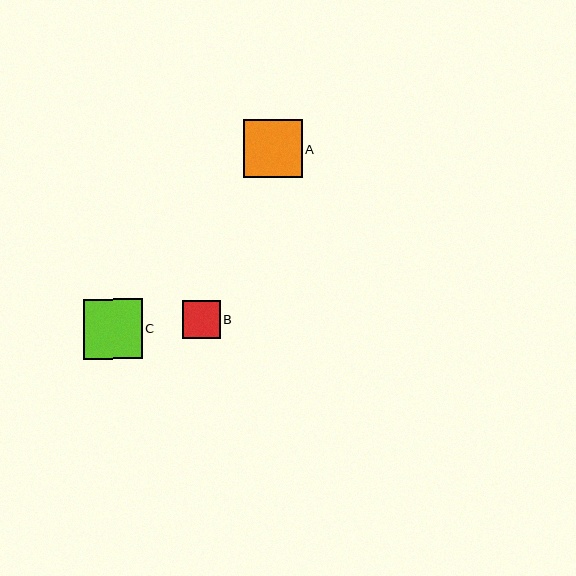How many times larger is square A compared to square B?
Square A is approximately 1.6 times the size of square B.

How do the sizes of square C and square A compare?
Square C and square A are approximately the same size.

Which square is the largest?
Square C is the largest with a size of approximately 59 pixels.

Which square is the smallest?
Square B is the smallest with a size of approximately 38 pixels.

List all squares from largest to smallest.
From largest to smallest: C, A, B.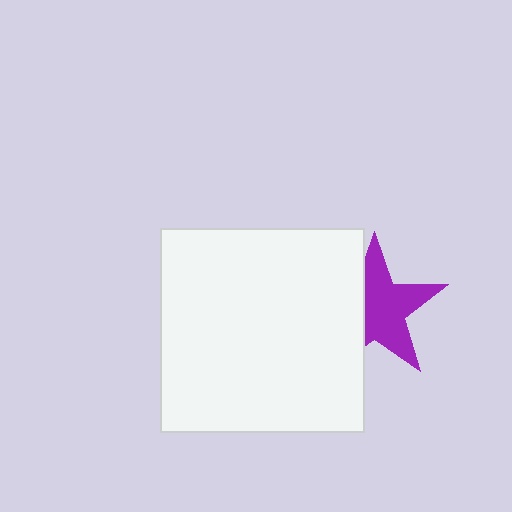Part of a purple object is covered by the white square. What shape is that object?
It is a star.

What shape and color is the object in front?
The object in front is a white square.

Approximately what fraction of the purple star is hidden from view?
Roughly 37% of the purple star is hidden behind the white square.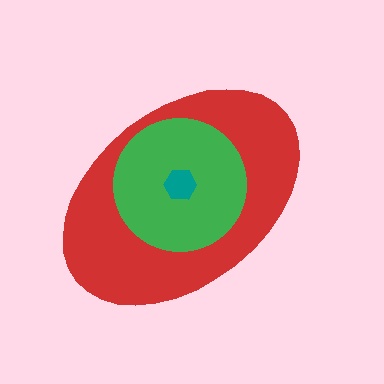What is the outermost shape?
The red ellipse.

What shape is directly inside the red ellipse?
The green circle.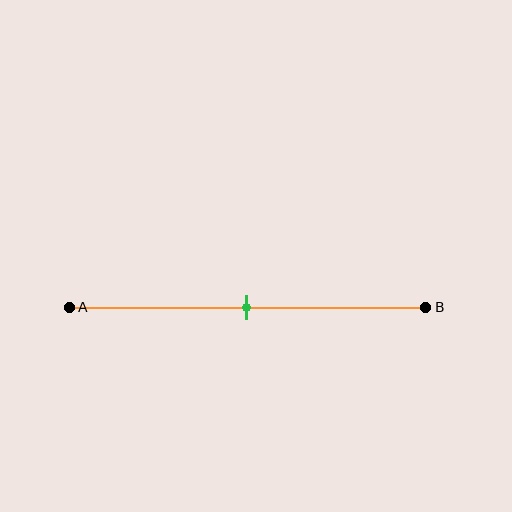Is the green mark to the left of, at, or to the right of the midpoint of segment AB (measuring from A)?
The green mark is approximately at the midpoint of segment AB.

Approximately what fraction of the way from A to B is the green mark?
The green mark is approximately 50% of the way from A to B.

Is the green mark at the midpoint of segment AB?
Yes, the mark is approximately at the midpoint.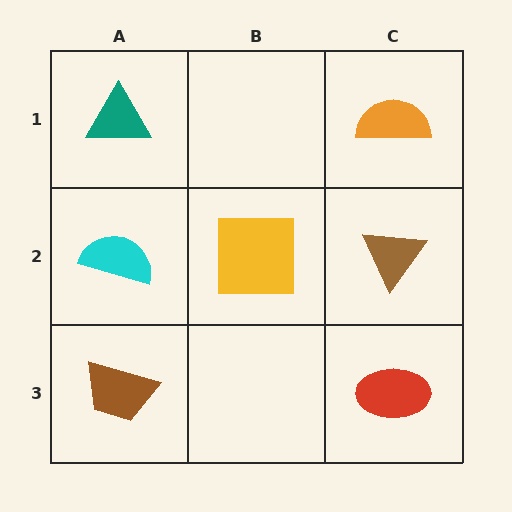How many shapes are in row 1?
2 shapes.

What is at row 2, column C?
A brown triangle.